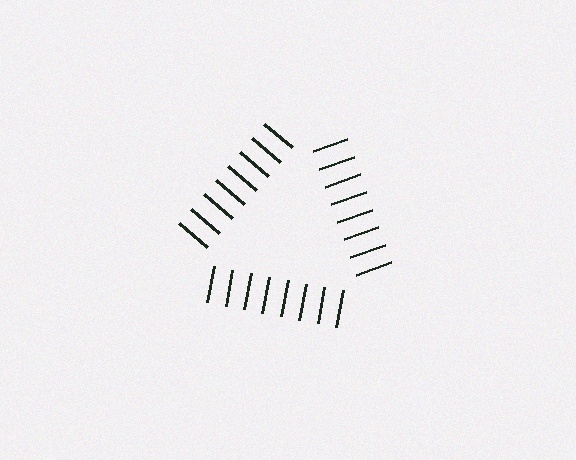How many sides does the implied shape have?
3 sides — the line-ends trace a triangle.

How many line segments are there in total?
24 — 8 along each of the 3 edges.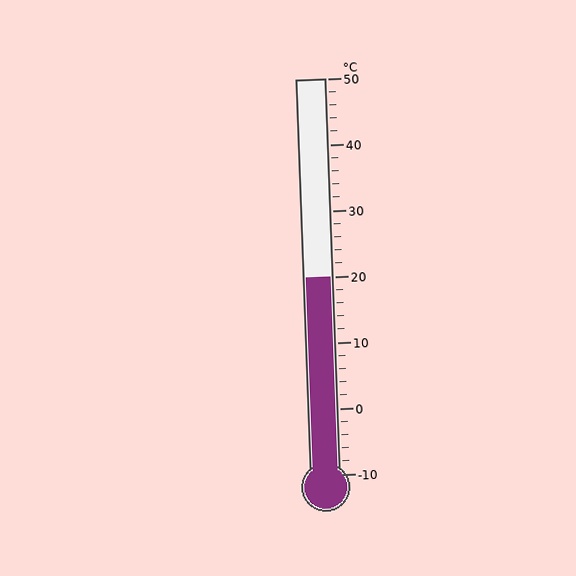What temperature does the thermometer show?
The thermometer shows approximately 20°C.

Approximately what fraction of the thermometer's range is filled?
The thermometer is filled to approximately 50% of its range.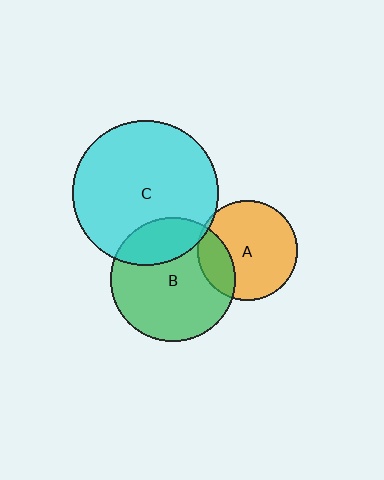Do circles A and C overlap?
Yes.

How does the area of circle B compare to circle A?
Approximately 1.6 times.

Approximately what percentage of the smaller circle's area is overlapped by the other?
Approximately 5%.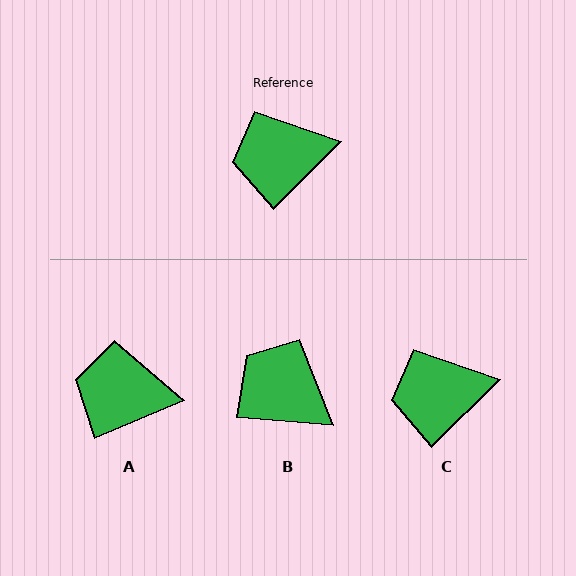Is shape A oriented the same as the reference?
No, it is off by about 22 degrees.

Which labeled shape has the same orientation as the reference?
C.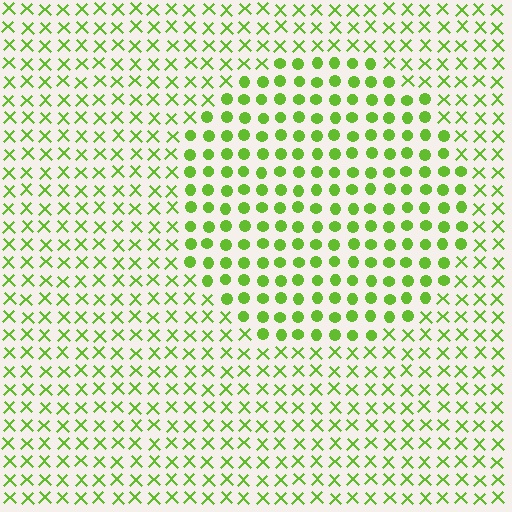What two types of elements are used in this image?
The image uses circles inside the circle region and X marks outside it.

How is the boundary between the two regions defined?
The boundary is defined by a change in element shape: circles inside vs. X marks outside. All elements share the same color and spacing.